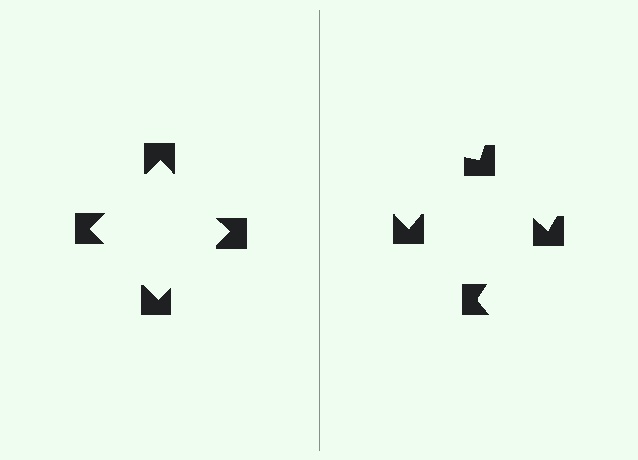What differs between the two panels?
The notched squares are positioned identically on both sides; only the wedge orientations differ. On the left they align to a square; on the right they are misaligned.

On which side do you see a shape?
An illusory square appears on the left side. On the right side the wedge cuts are rotated, so no coherent shape forms.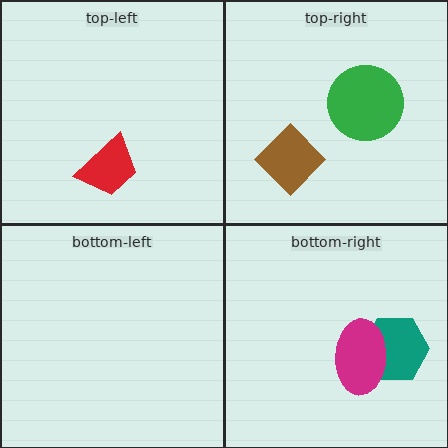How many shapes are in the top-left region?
1.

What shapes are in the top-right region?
The brown diamond, the green circle.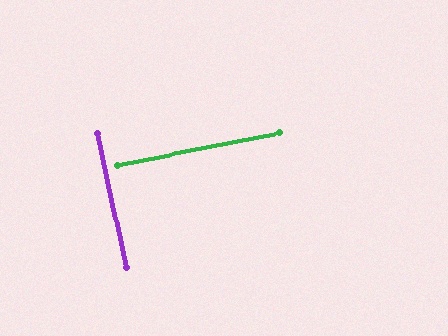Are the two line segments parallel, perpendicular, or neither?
Perpendicular — they meet at approximately 89°.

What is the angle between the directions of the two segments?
Approximately 89 degrees.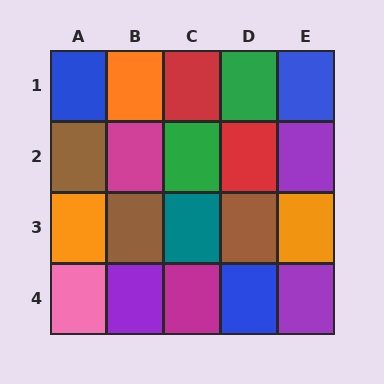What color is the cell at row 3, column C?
Teal.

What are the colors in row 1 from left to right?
Blue, orange, red, green, blue.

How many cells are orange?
3 cells are orange.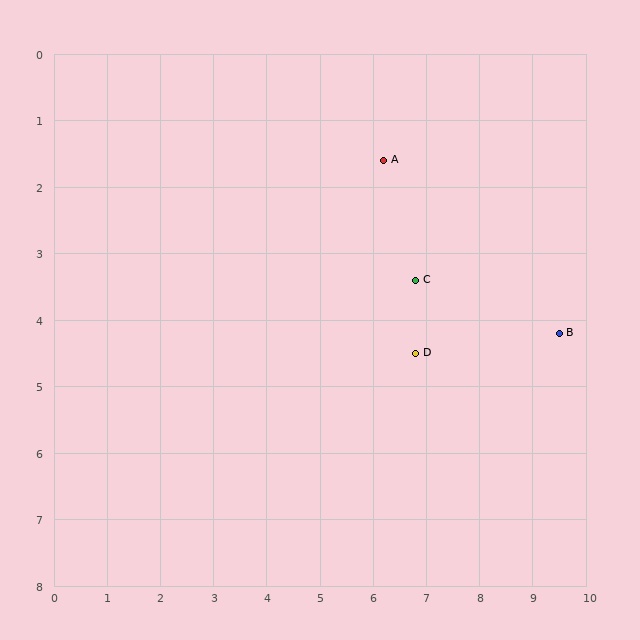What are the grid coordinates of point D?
Point D is at approximately (6.8, 4.5).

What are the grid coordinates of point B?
Point B is at approximately (9.5, 4.2).